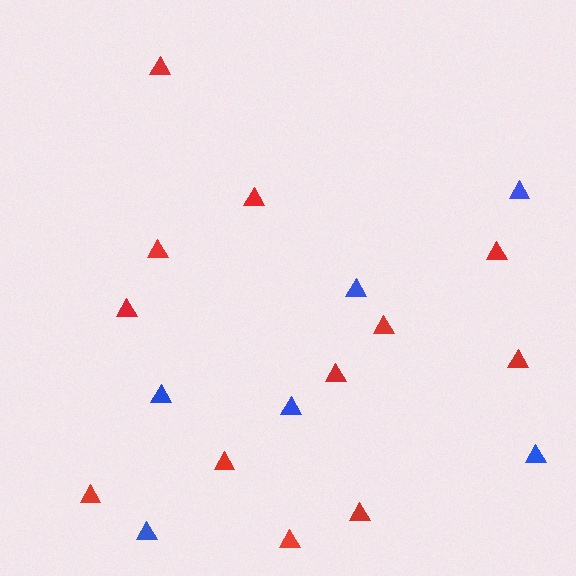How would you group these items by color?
There are 2 groups: one group of blue triangles (6) and one group of red triangles (12).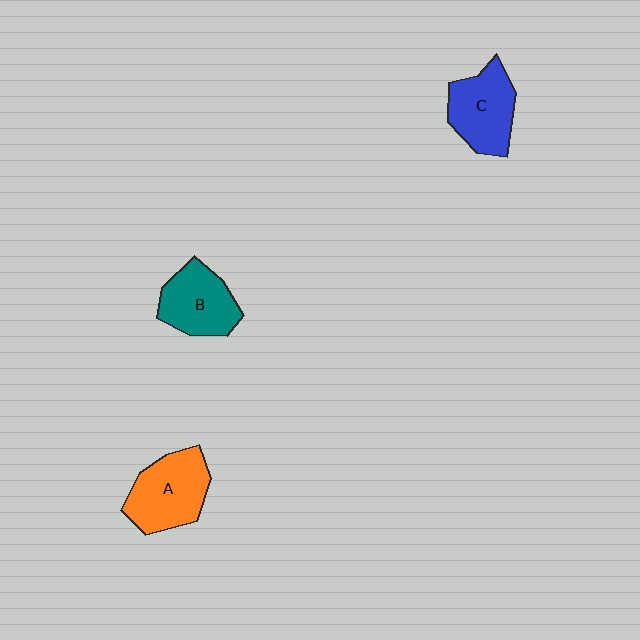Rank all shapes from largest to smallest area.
From largest to smallest: A (orange), C (blue), B (teal).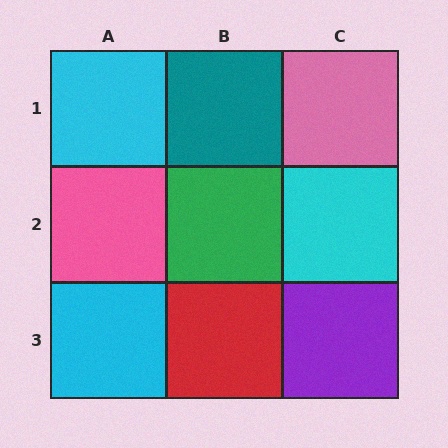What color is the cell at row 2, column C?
Cyan.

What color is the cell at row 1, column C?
Pink.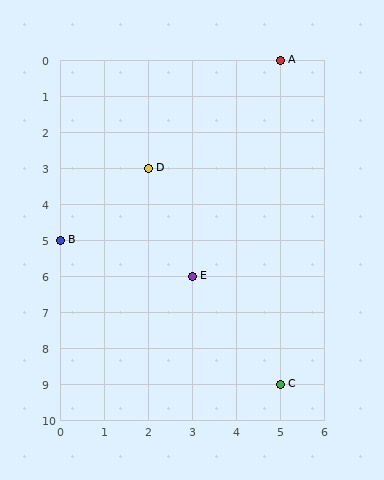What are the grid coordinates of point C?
Point C is at grid coordinates (5, 9).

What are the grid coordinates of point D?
Point D is at grid coordinates (2, 3).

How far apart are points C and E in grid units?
Points C and E are 2 columns and 3 rows apart (about 3.6 grid units diagonally).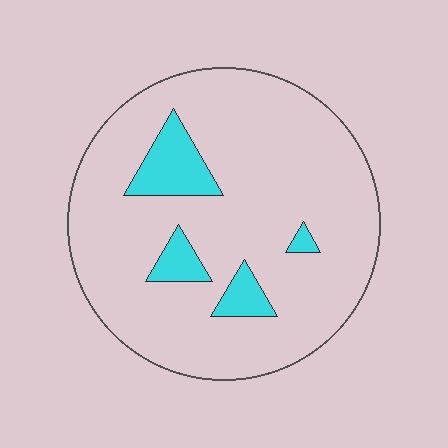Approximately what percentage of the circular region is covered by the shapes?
Approximately 10%.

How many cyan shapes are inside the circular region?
4.